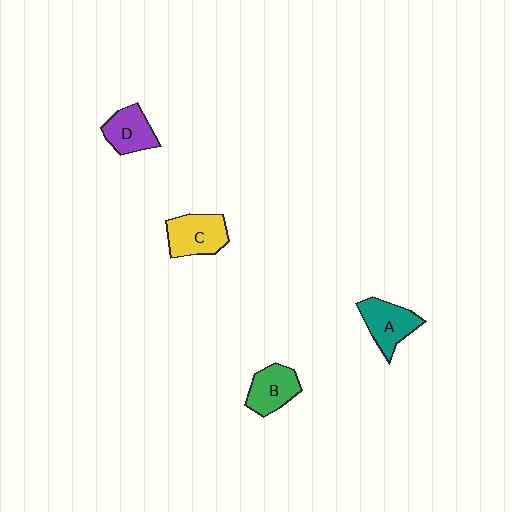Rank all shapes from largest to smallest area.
From largest to smallest: C (yellow), A (teal), B (green), D (purple).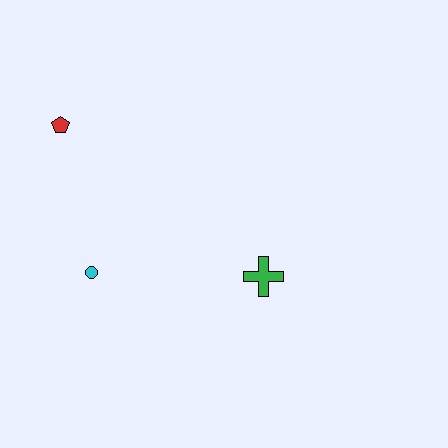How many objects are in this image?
There are 3 objects.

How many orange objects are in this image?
There are no orange objects.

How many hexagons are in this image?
There are no hexagons.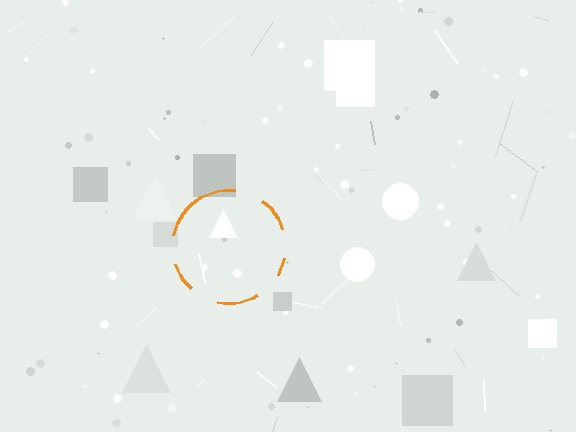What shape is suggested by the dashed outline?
The dashed outline suggests a circle.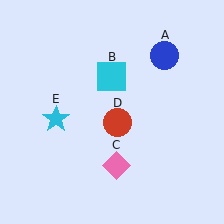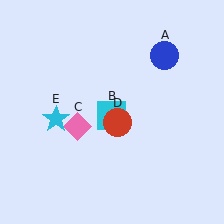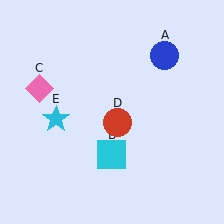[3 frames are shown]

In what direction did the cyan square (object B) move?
The cyan square (object B) moved down.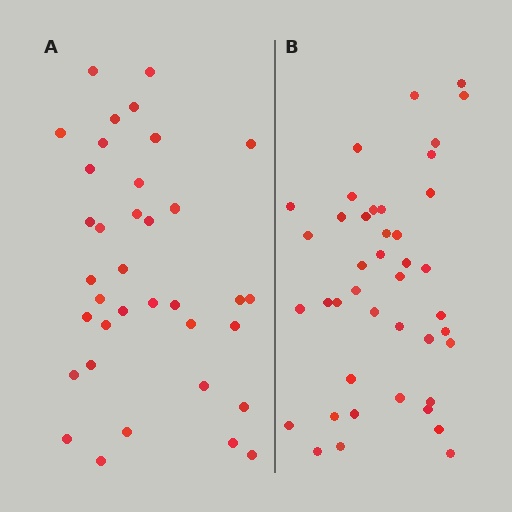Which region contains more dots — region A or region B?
Region B (the right region) has more dots.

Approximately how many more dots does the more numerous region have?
Region B has about 6 more dots than region A.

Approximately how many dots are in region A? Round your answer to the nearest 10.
About 40 dots. (The exact count is 36, which rounds to 40.)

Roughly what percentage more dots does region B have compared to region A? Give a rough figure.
About 15% more.